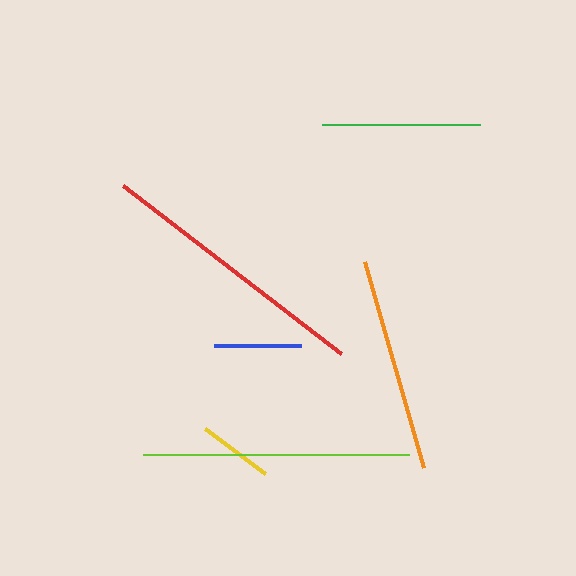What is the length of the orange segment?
The orange segment is approximately 214 pixels long.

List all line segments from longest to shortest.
From longest to shortest: red, lime, orange, green, blue, yellow.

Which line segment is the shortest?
The yellow line is the shortest at approximately 75 pixels.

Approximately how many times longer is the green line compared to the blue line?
The green line is approximately 1.8 times the length of the blue line.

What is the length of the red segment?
The red segment is approximately 275 pixels long.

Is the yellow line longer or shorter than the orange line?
The orange line is longer than the yellow line.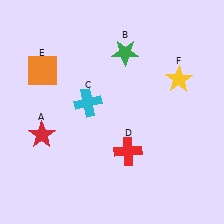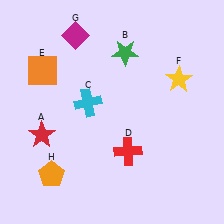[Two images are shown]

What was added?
A magenta diamond (G), an orange pentagon (H) were added in Image 2.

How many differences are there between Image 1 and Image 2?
There are 2 differences between the two images.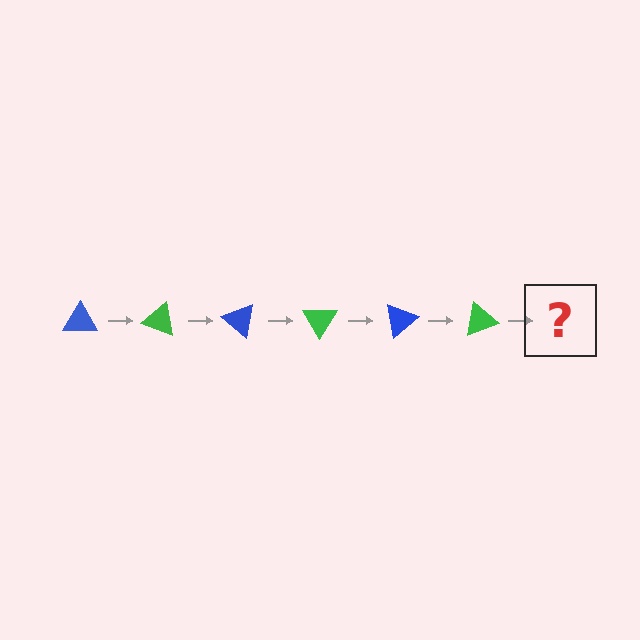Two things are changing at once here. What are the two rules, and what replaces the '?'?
The two rules are that it rotates 20 degrees each step and the color cycles through blue and green. The '?' should be a blue triangle, rotated 120 degrees from the start.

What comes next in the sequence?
The next element should be a blue triangle, rotated 120 degrees from the start.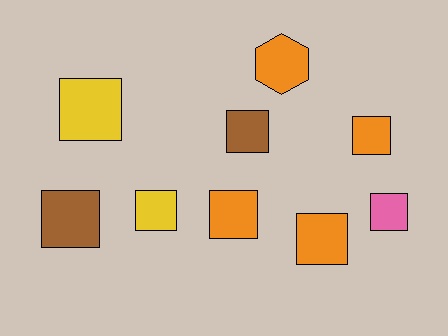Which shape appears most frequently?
Square, with 8 objects.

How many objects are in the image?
There are 9 objects.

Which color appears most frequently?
Orange, with 4 objects.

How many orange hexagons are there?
There is 1 orange hexagon.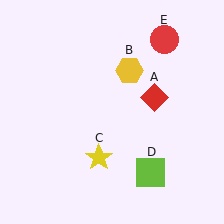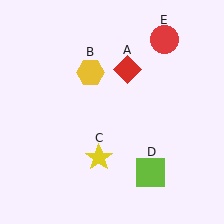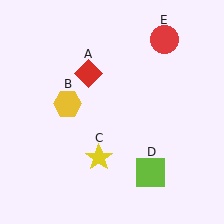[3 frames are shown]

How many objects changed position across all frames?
2 objects changed position: red diamond (object A), yellow hexagon (object B).